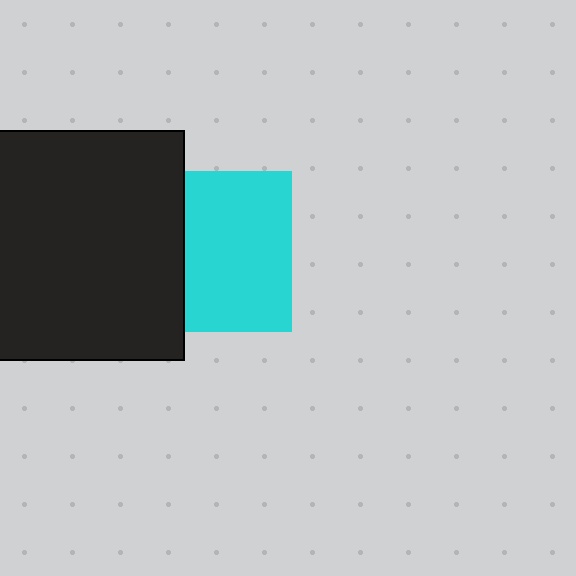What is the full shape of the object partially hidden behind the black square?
The partially hidden object is a cyan square.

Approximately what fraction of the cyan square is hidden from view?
Roughly 34% of the cyan square is hidden behind the black square.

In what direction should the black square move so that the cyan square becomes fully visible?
The black square should move left. That is the shortest direction to clear the overlap and leave the cyan square fully visible.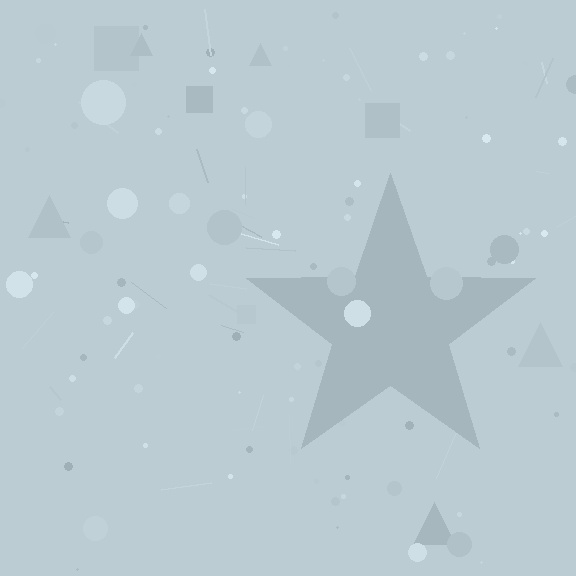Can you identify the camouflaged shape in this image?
The camouflaged shape is a star.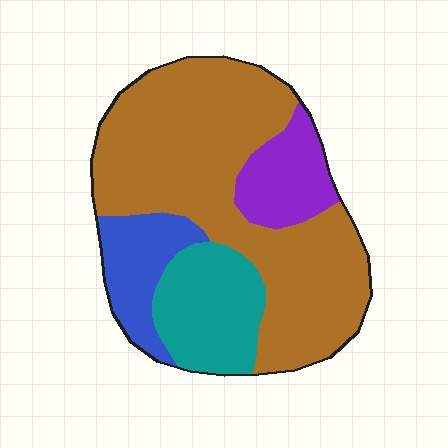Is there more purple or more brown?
Brown.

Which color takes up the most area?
Brown, at roughly 60%.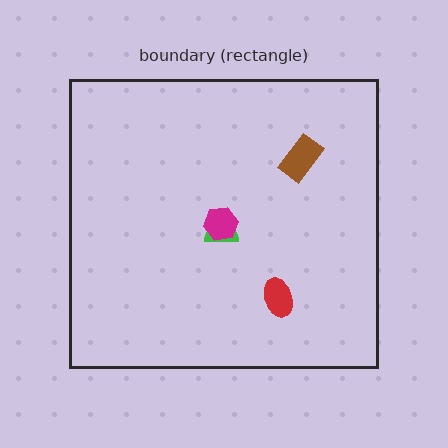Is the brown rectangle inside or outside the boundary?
Inside.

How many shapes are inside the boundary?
4 inside, 0 outside.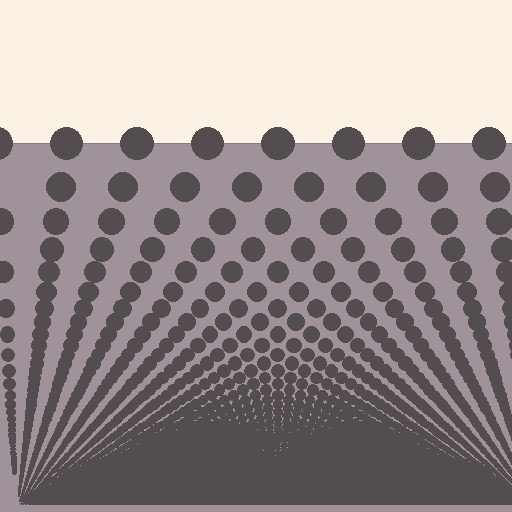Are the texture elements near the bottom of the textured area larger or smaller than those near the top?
Smaller. The gradient is inverted — elements near the bottom are smaller and denser.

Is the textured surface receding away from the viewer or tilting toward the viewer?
The surface appears to tilt toward the viewer. Texture elements get larger and sparser toward the top.